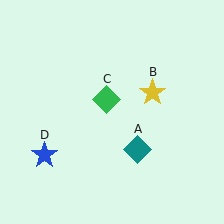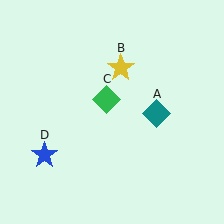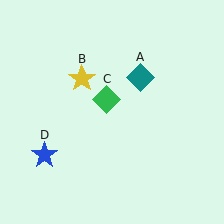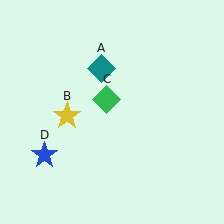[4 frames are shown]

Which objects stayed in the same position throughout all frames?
Green diamond (object C) and blue star (object D) remained stationary.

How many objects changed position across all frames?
2 objects changed position: teal diamond (object A), yellow star (object B).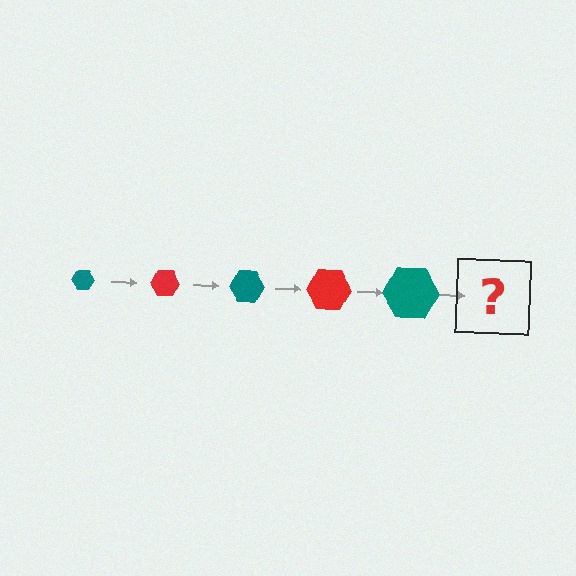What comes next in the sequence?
The next element should be a red hexagon, larger than the previous one.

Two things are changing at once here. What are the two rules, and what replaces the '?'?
The two rules are that the hexagon grows larger each step and the color cycles through teal and red. The '?' should be a red hexagon, larger than the previous one.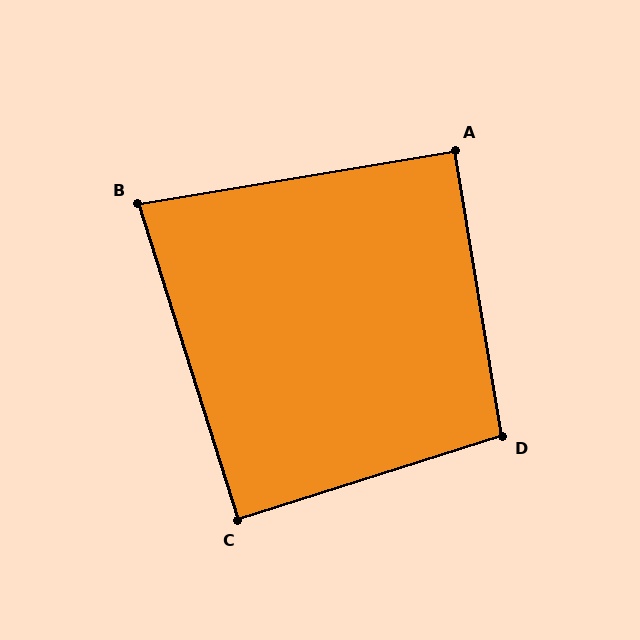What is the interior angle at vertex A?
Approximately 90 degrees (approximately right).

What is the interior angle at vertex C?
Approximately 90 degrees (approximately right).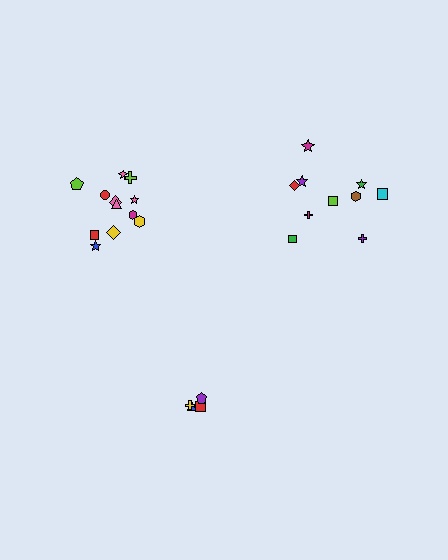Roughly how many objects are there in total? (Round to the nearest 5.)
Roughly 25 objects in total.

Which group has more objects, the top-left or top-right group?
The top-left group.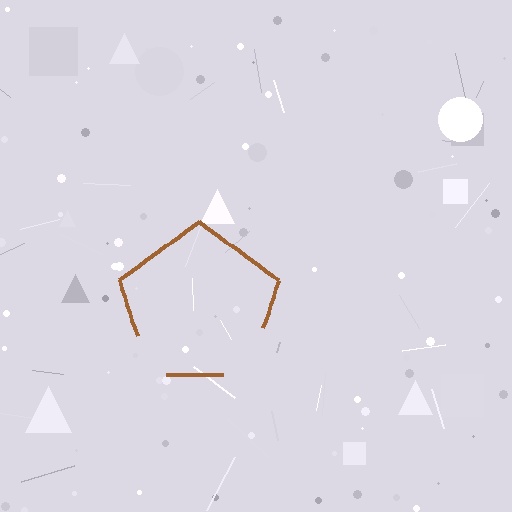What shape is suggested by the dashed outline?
The dashed outline suggests a pentagon.